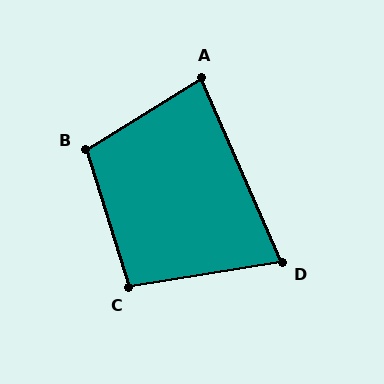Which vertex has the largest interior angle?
B, at approximately 104 degrees.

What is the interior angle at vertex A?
Approximately 82 degrees (acute).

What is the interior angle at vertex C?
Approximately 98 degrees (obtuse).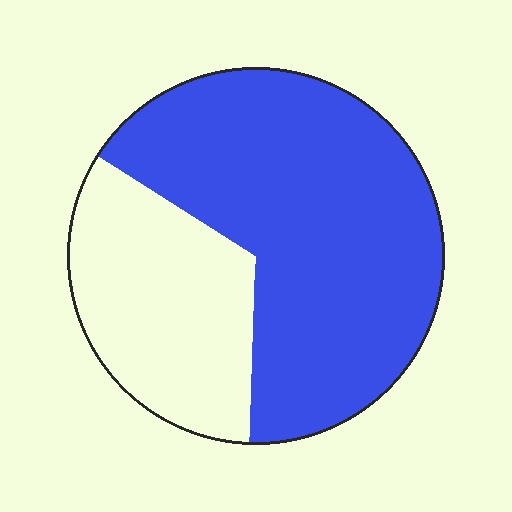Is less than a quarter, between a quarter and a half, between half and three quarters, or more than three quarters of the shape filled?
Between half and three quarters.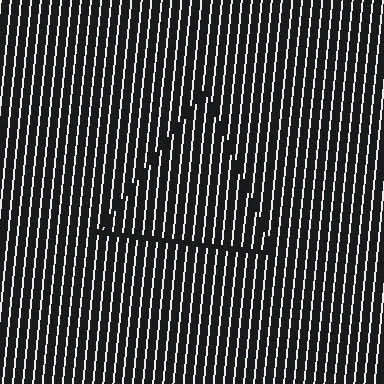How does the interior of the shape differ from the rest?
The interior of the shape contains the same grating, shifted by half a period — the contour is defined by the phase discontinuity where line-ends from the inner and outer gratings abut.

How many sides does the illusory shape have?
3 sides — the line-ends trace a triangle.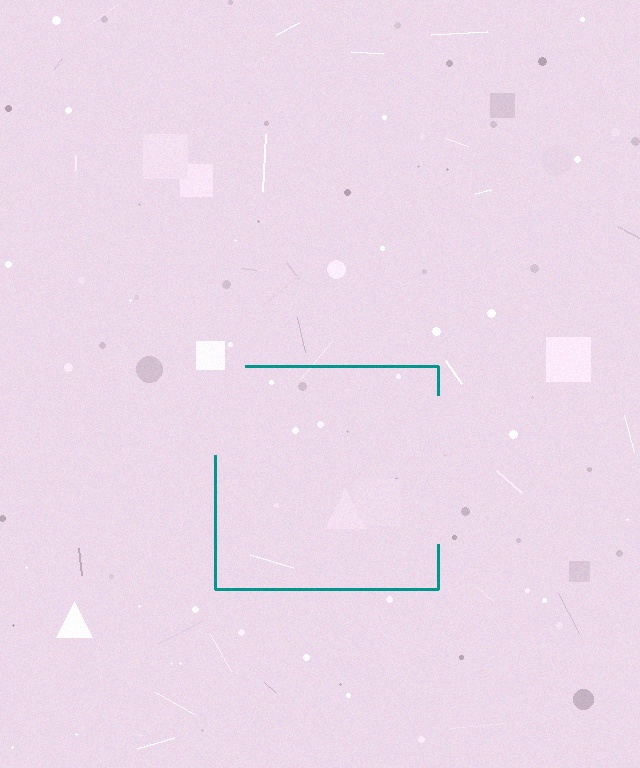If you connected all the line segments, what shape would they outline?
They would outline a square.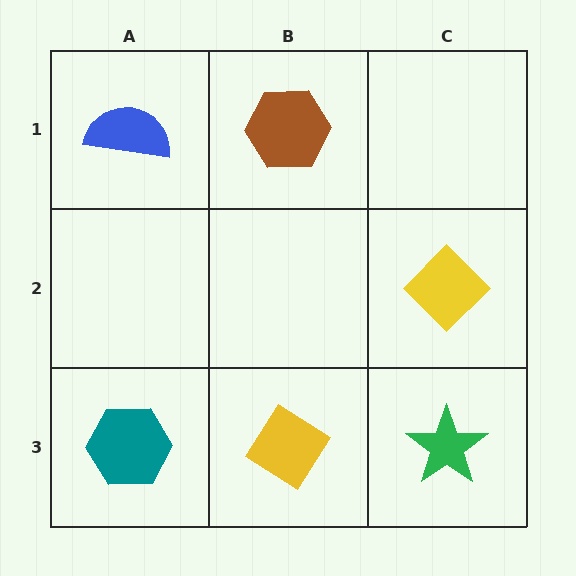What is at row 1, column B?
A brown hexagon.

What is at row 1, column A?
A blue semicircle.